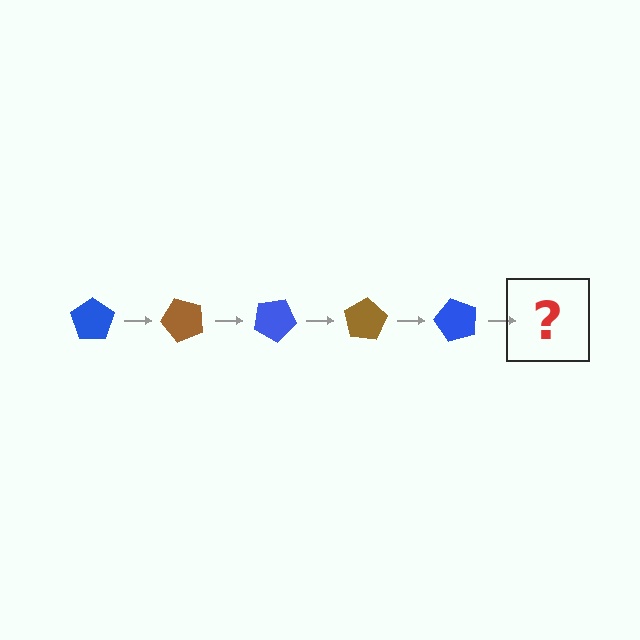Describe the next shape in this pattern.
It should be a brown pentagon, rotated 250 degrees from the start.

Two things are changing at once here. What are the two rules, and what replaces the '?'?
The two rules are that it rotates 50 degrees each step and the color cycles through blue and brown. The '?' should be a brown pentagon, rotated 250 degrees from the start.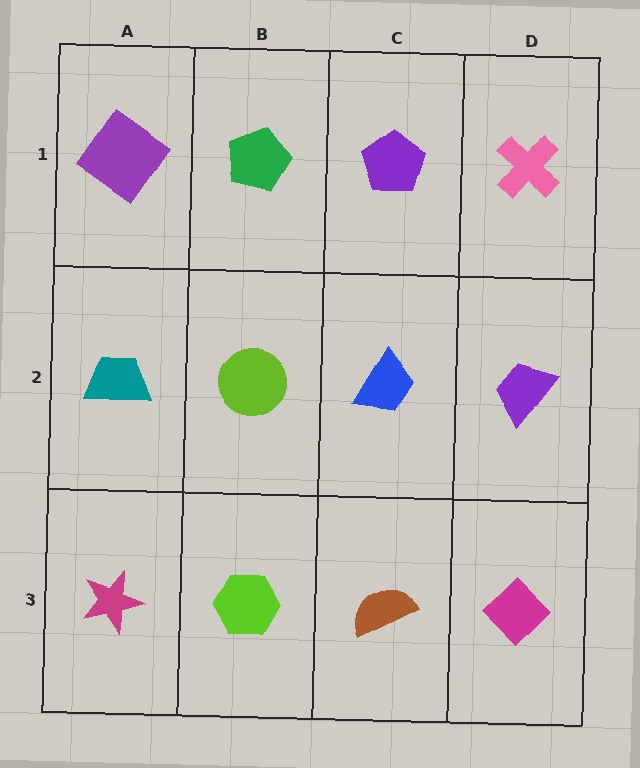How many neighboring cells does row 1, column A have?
2.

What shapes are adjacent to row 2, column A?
A purple diamond (row 1, column A), a magenta star (row 3, column A), a lime circle (row 2, column B).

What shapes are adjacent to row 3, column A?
A teal trapezoid (row 2, column A), a lime hexagon (row 3, column B).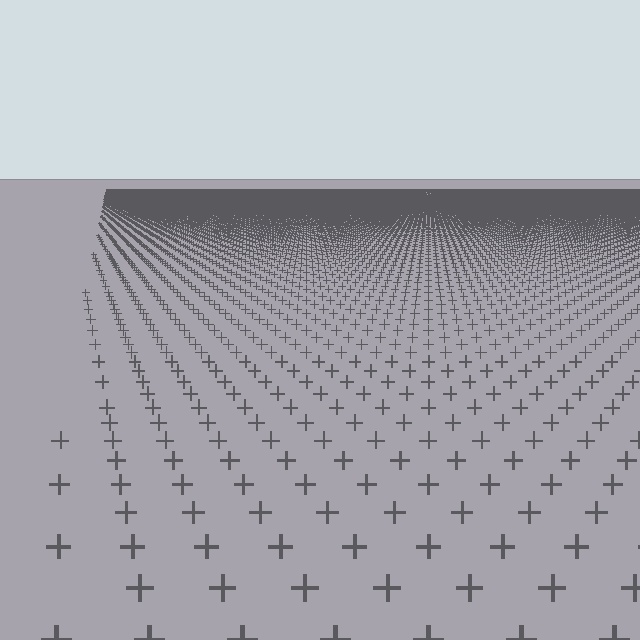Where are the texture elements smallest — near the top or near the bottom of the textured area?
Near the top.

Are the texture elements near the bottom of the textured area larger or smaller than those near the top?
Larger. Near the bottom, elements are closer to the viewer and appear at a bigger on-screen size.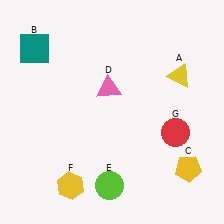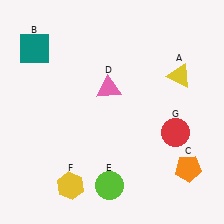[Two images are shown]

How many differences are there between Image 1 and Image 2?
There is 1 difference between the two images.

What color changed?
The pentagon (C) changed from yellow in Image 1 to orange in Image 2.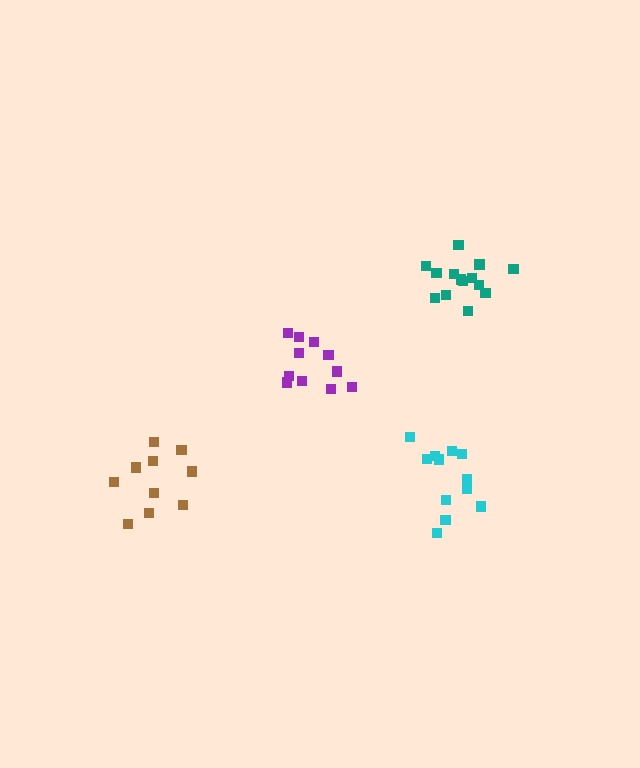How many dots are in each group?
Group 1: 12 dots, Group 2: 11 dots, Group 3: 14 dots, Group 4: 10 dots (47 total).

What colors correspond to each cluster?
The clusters are colored: cyan, purple, teal, brown.